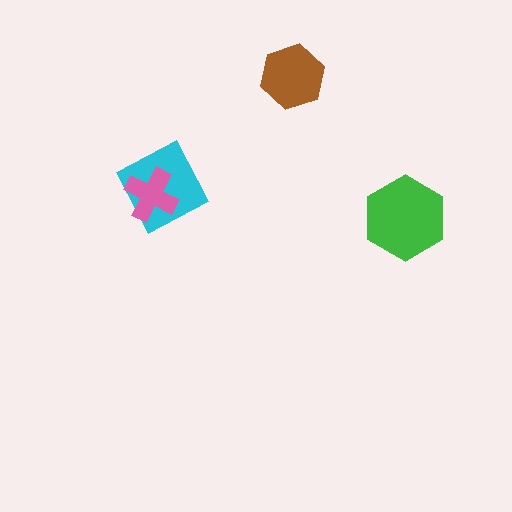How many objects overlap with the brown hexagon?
0 objects overlap with the brown hexagon.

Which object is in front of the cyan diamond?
The pink cross is in front of the cyan diamond.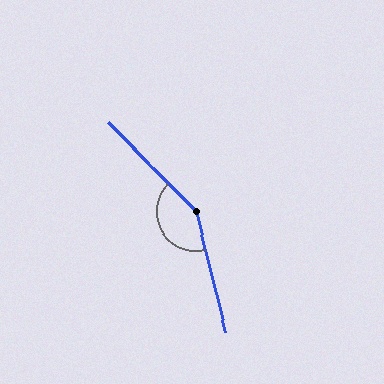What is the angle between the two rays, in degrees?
Approximately 149 degrees.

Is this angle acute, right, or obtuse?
It is obtuse.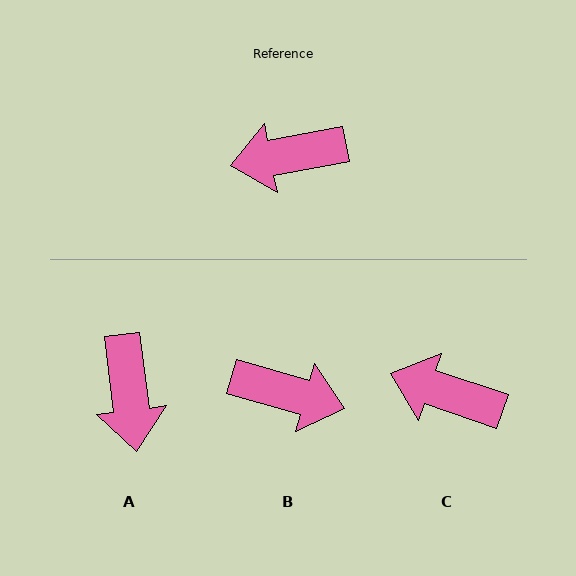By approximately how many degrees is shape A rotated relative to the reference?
Approximately 87 degrees counter-clockwise.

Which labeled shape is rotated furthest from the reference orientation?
B, about 154 degrees away.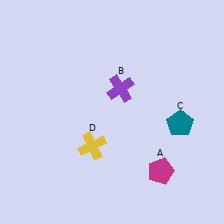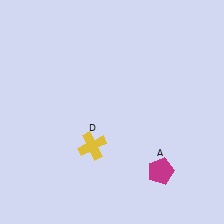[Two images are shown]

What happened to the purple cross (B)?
The purple cross (B) was removed in Image 2. It was in the top-right area of Image 1.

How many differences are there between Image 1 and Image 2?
There are 2 differences between the two images.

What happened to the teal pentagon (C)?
The teal pentagon (C) was removed in Image 2. It was in the bottom-right area of Image 1.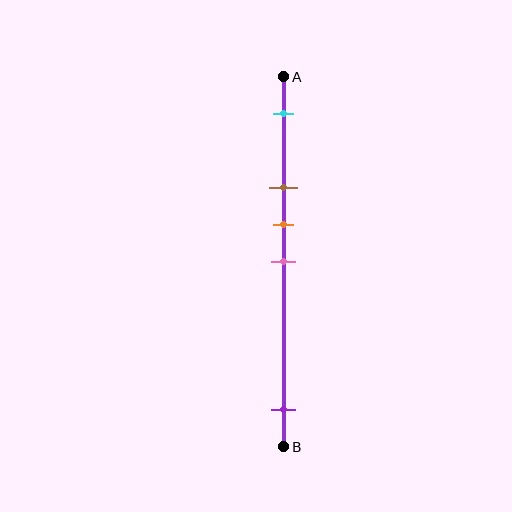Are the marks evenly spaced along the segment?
No, the marks are not evenly spaced.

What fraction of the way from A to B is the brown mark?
The brown mark is approximately 30% (0.3) of the way from A to B.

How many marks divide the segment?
There are 5 marks dividing the segment.